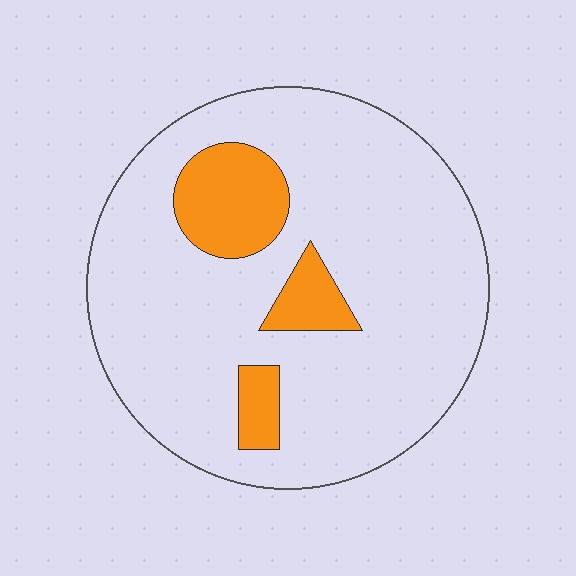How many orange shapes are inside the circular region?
3.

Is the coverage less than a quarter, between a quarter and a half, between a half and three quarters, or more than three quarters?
Less than a quarter.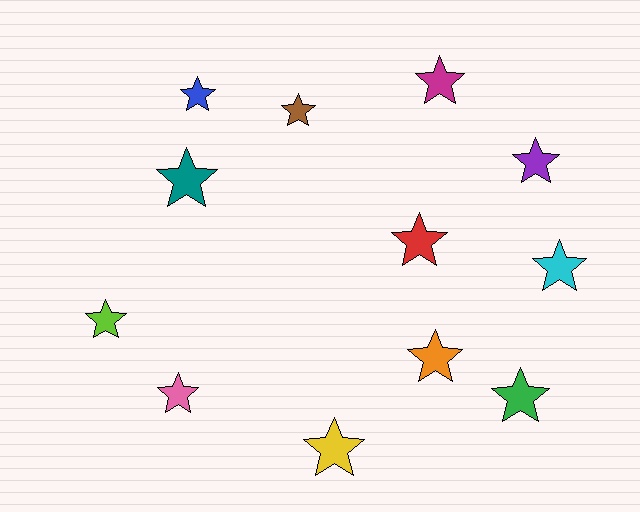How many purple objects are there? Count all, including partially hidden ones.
There is 1 purple object.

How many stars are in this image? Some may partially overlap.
There are 12 stars.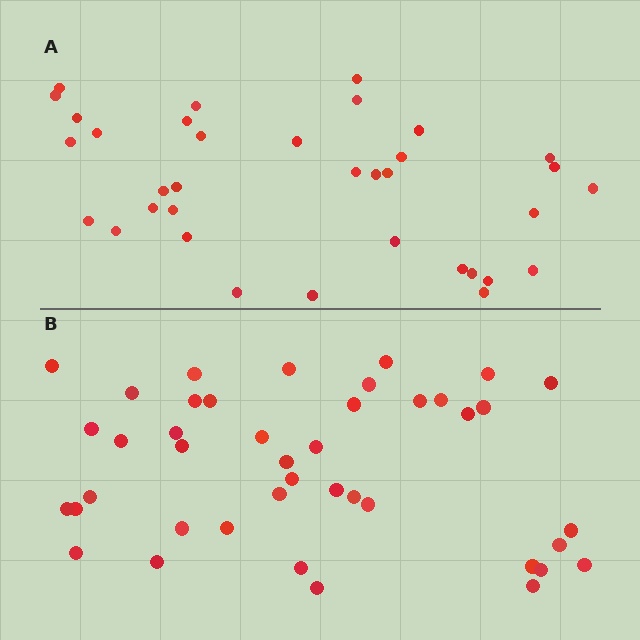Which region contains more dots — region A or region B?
Region B (the bottom region) has more dots.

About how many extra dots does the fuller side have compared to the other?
Region B has roughly 8 or so more dots than region A.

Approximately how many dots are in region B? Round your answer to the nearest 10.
About 40 dots. (The exact count is 42, which rounds to 40.)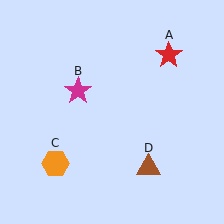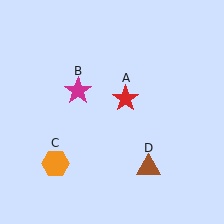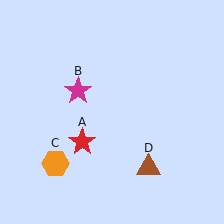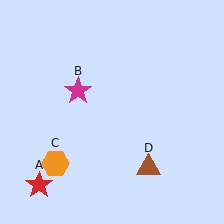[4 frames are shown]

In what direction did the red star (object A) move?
The red star (object A) moved down and to the left.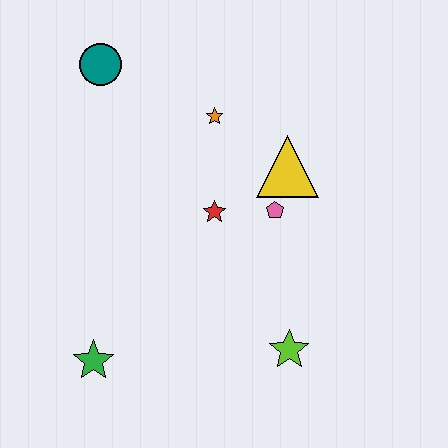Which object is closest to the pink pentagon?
The yellow triangle is closest to the pink pentagon.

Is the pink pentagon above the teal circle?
No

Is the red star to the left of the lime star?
Yes